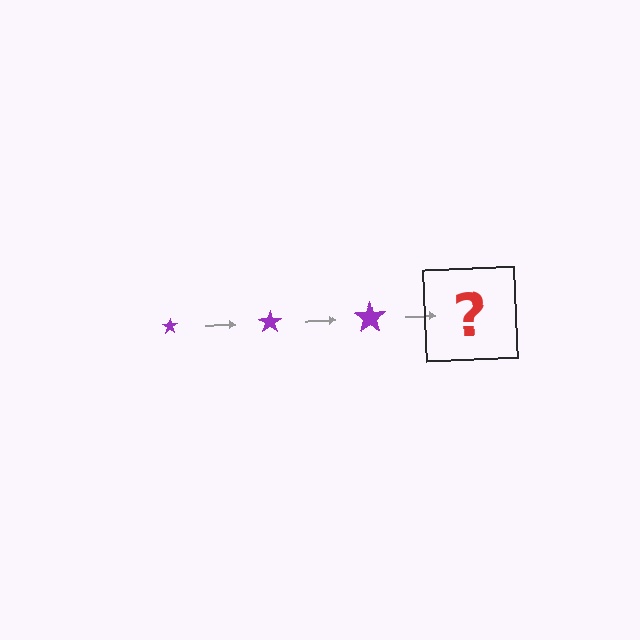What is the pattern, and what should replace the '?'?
The pattern is that the star gets progressively larger each step. The '?' should be a purple star, larger than the previous one.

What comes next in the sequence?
The next element should be a purple star, larger than the previous one.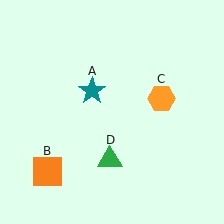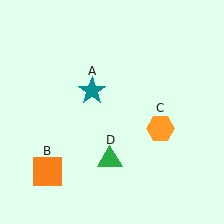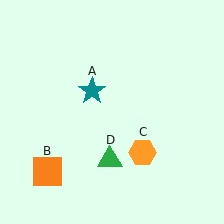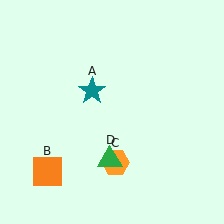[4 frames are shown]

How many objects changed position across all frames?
1 object changed position: orange hexagon (object C).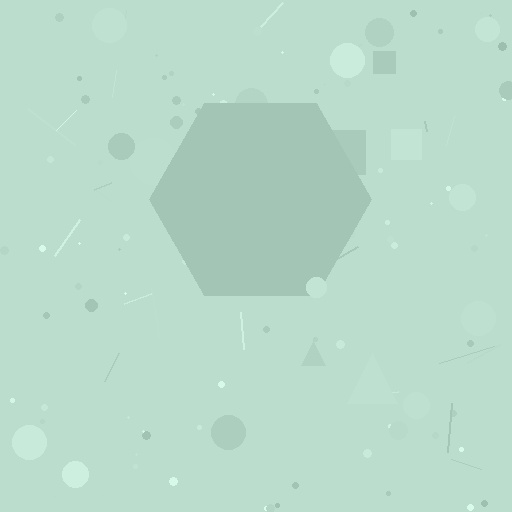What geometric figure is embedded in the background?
A hexagon is embedded in the background.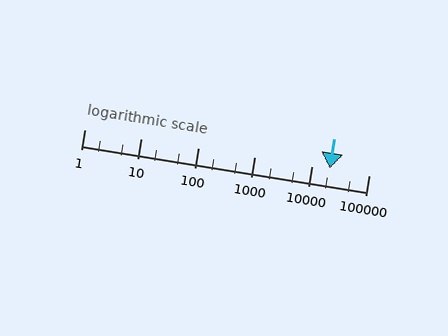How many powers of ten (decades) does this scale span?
The scale spans 5 decades, from 1 to 100000.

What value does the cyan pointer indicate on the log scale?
The pointer indicates approximately 21000.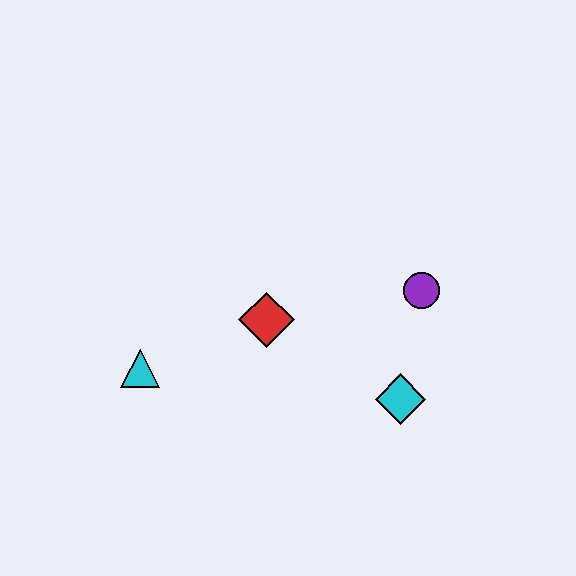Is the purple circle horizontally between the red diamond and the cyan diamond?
No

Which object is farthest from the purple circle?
The cyan triangle is farthest from the purple circle.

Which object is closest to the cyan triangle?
The red diamond is closest to the cyan triangle.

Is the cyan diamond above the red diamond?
No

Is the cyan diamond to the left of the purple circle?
Yes